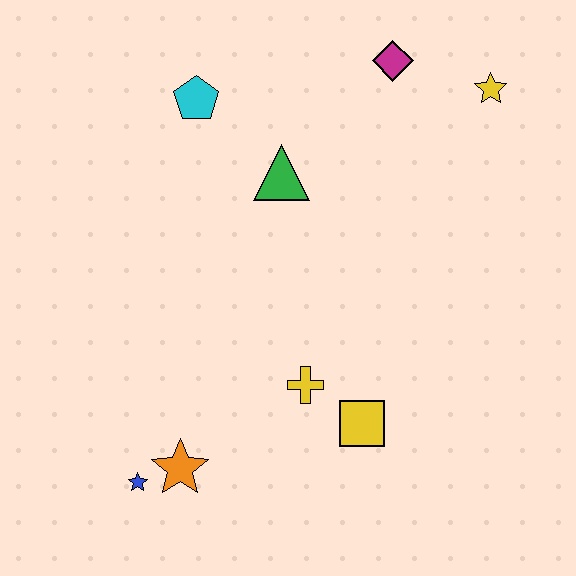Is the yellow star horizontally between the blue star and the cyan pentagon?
No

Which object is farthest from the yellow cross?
The yellow star is farthest from the yellow cross.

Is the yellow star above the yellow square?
Yes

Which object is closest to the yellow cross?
The yellow square is closest to the yellow cross.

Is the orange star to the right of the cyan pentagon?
No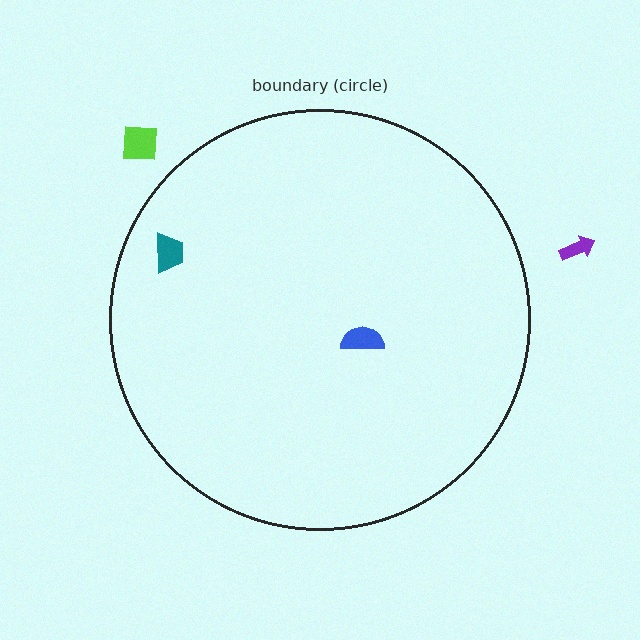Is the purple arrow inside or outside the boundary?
Outside.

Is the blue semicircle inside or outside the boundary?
Inside.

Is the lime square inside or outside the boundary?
Outside.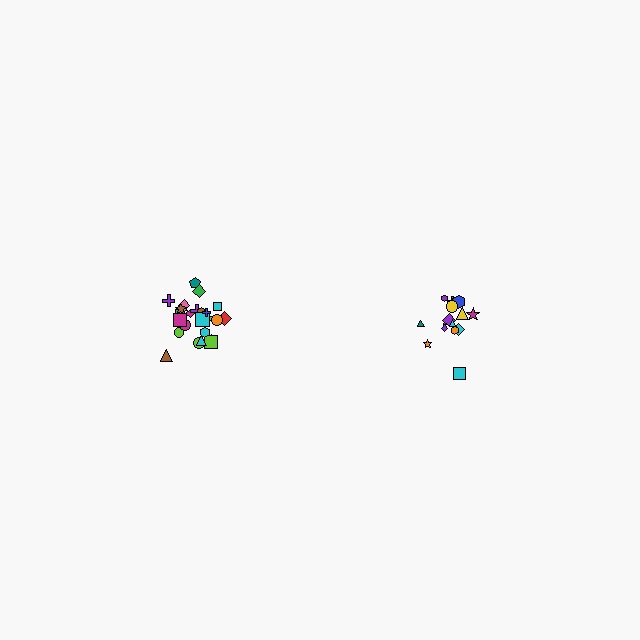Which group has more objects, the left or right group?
The left group.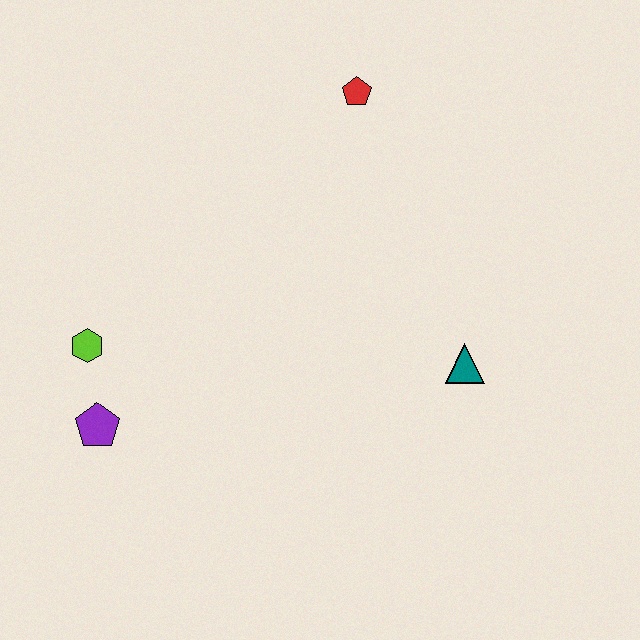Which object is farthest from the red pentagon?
The purple pentagon is farthest from the red pentagon.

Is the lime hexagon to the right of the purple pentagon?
No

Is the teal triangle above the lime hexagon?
No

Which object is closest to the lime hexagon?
The purple pentagon is closest to the lime hexagon.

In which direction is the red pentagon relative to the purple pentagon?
The red pentagon is above the purple pentagon.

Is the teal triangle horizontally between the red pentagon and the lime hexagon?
No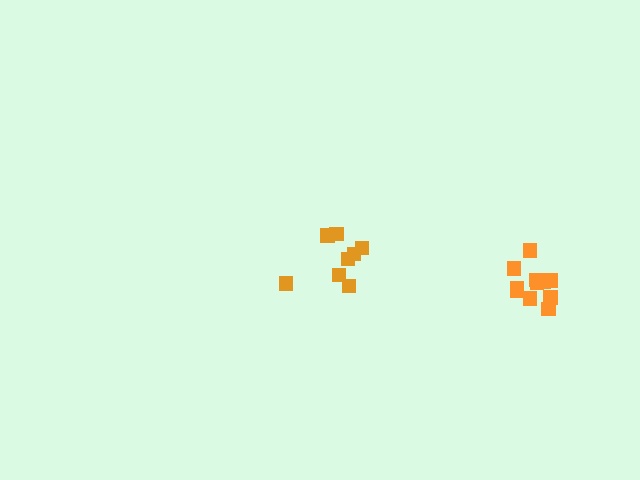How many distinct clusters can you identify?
There are 2 distinct clusters.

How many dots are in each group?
Group 1: 8 dots, Group 2: 13 dots (21 total).